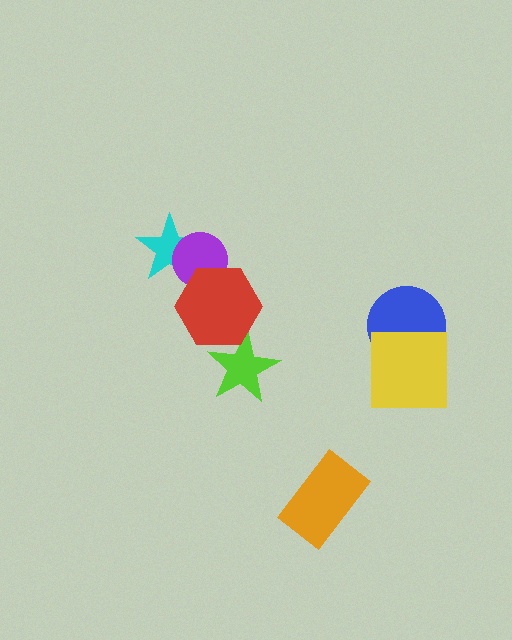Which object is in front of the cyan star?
The purple circle is in front of the cyan star.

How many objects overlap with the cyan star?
1 object overlaps with the cyan star.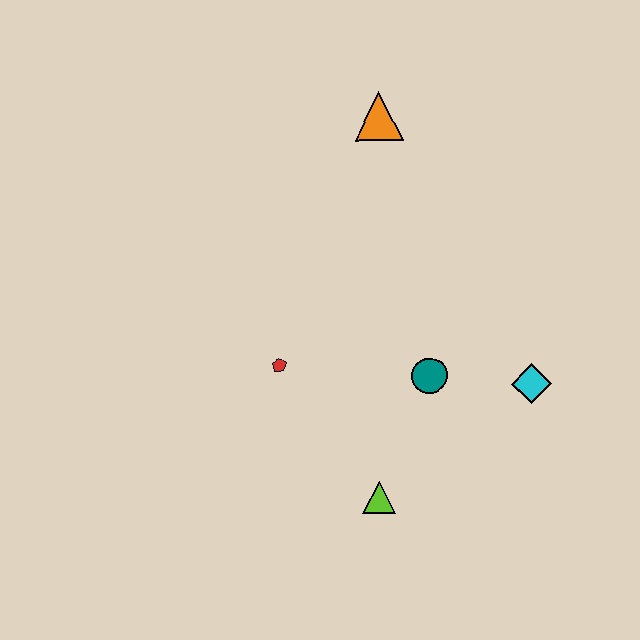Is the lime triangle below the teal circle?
Yes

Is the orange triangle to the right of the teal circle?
No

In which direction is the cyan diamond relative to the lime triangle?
The cyan diamond is to the right of the lime triangle.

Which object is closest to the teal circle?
The cyan diamond is closest to the teal circle.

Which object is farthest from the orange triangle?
The lime triangle is farthest from the orange triangle.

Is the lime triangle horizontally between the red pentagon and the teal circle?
Yes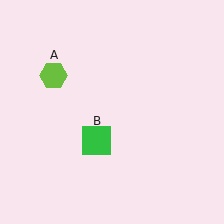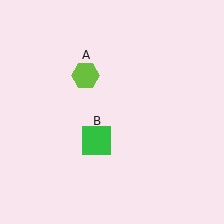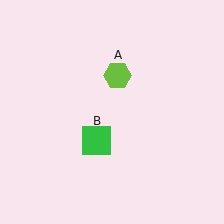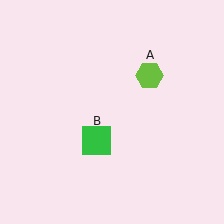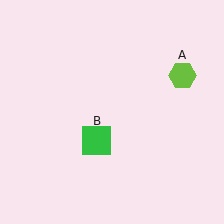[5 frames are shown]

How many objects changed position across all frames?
1 object changed position: lime hexagon (object A).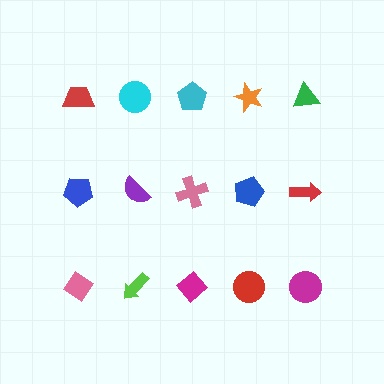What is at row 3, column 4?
A red circle.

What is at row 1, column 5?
A green triangle.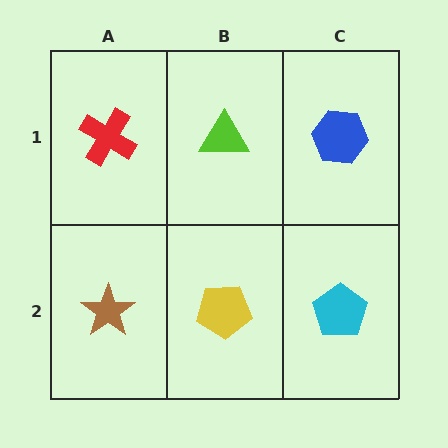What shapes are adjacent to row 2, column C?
A blue hexagon (row 1, column C), a yellow pentagon (row 2, column B).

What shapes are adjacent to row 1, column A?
A brown star (row 2, column A), a lime triangle (row 1, column B).